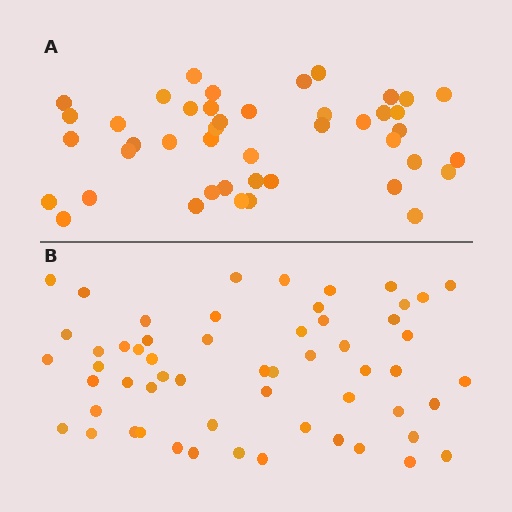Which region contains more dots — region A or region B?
Region B (the bottom region) has more dots.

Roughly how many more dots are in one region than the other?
Region B has approximately 15 more dots than region A.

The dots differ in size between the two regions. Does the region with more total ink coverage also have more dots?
No. Region A has more total ink coverage because its dots are larger, but region B actually contains more individual dots. Total area can be misleading — the number of items is what matters here.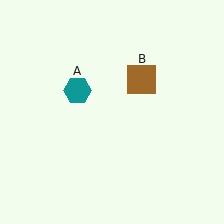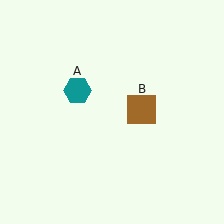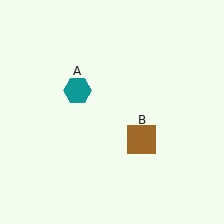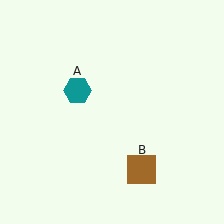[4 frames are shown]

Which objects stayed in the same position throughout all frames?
Teal hexagon (object A) remained stationary.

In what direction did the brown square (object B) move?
The brown square (object B) moved down.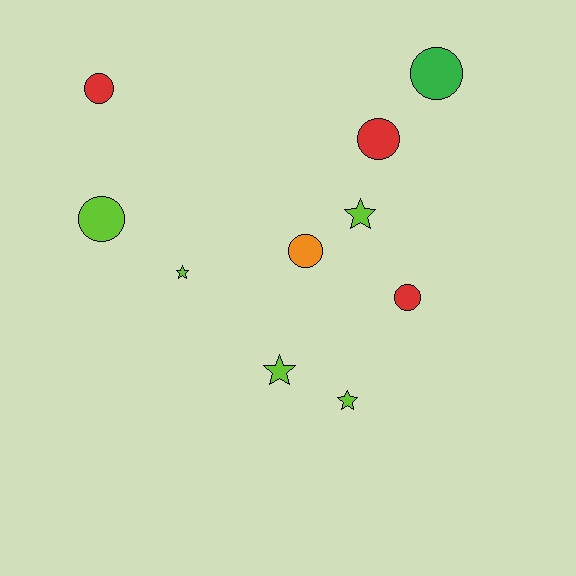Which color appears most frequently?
Lime, with 5 objects.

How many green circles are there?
There is 1 green circle.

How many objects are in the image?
There are 10 objects.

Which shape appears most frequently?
Circle, with 6 objects.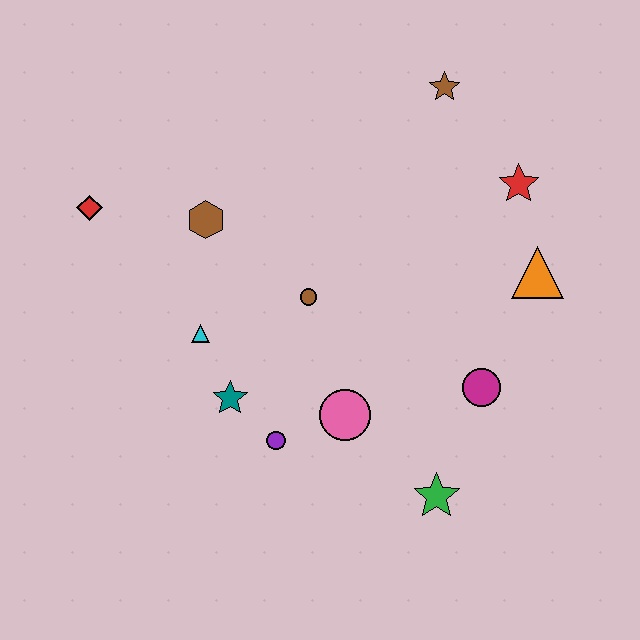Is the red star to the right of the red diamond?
Yes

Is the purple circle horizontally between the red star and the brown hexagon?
Yes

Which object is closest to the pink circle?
The purple circle is closest to the pink circle.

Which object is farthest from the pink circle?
The brown star is farthest from the pink circle.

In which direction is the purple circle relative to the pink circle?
The purple circle is to the left of the pink circle.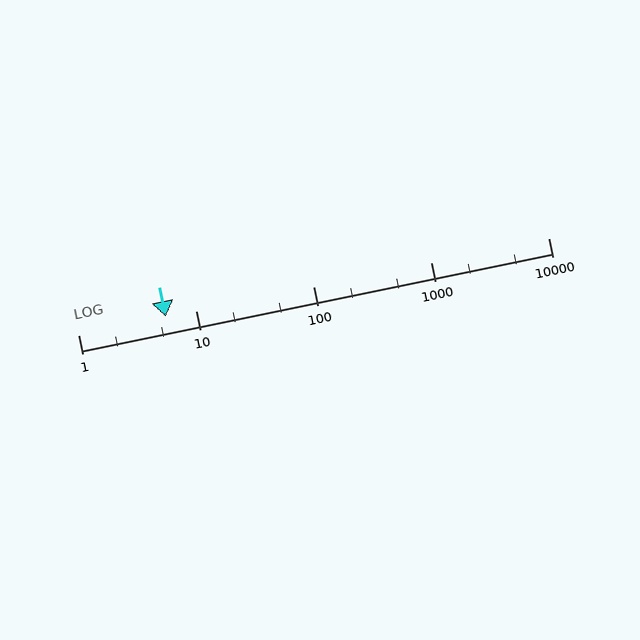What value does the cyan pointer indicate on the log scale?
The pointer indicates approximately 5.6.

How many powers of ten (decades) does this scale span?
The scale spans 4 decades, from 1 to 10000.